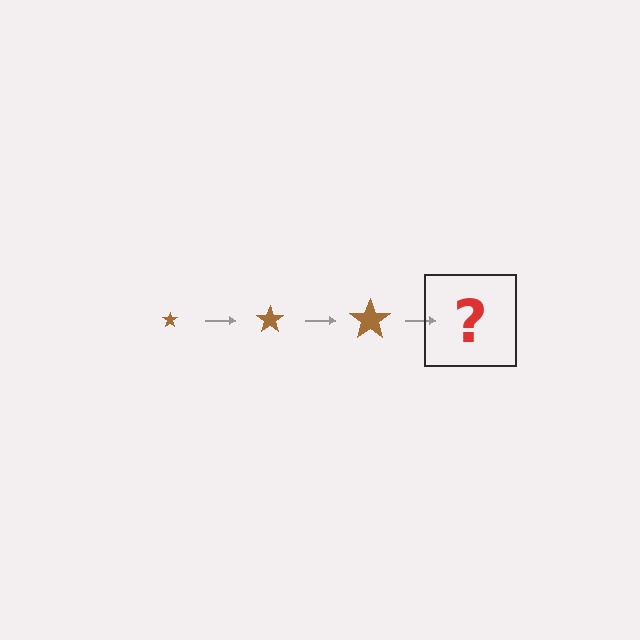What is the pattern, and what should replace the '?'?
The pattern is that the star gets progressively larger each step. The '?' should be a brown star, larger than the previous one.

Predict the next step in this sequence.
The next step is a brown star, larger than the previous one.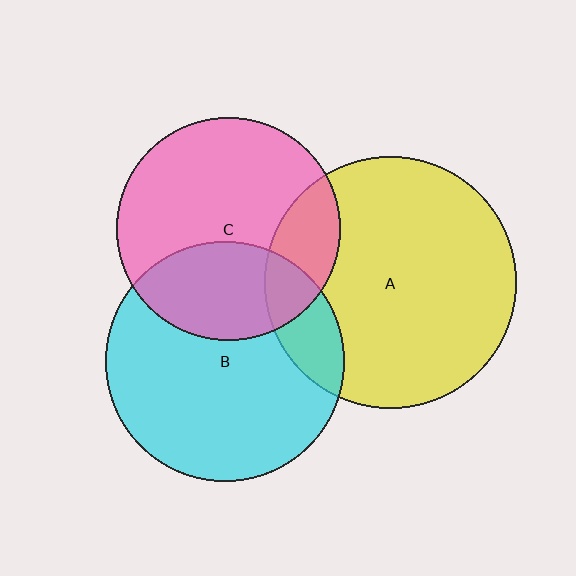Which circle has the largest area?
Circle A (yellow).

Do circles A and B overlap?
Yes.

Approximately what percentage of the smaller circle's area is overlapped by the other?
Approximately 15%.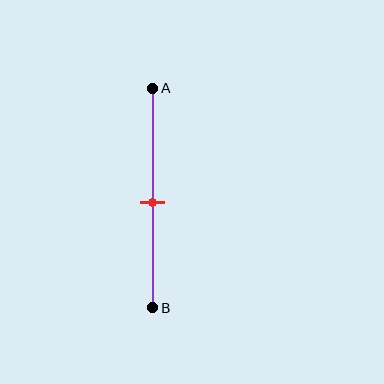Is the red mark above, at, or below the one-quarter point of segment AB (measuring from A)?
The red mark is below the one-quarter point of segment AB.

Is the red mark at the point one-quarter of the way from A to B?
No, the mark is at about 50% from A, not at the 25% one-quarter point.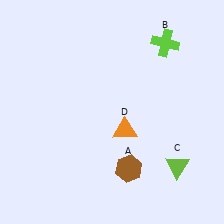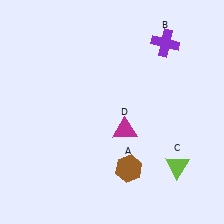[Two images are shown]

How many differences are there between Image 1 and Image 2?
There are 2 differences between the two images.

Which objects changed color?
B changed from lime to purple. D changed from orange to magenta.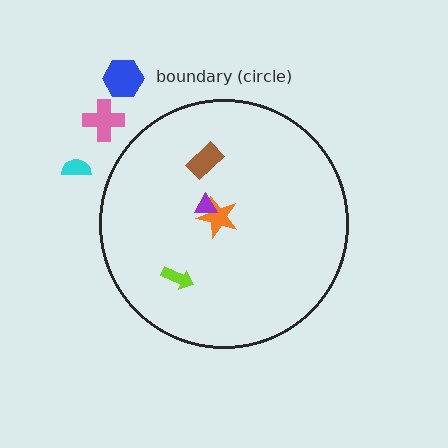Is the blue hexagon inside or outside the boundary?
Outside.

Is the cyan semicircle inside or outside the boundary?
Outside.